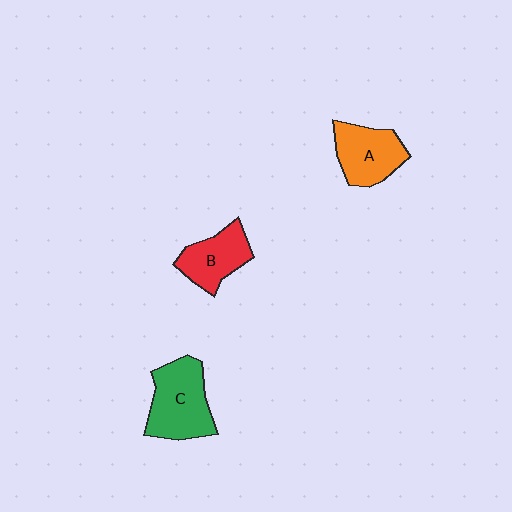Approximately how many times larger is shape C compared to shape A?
Approximately 1.2 times.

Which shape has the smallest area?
Shape B (red).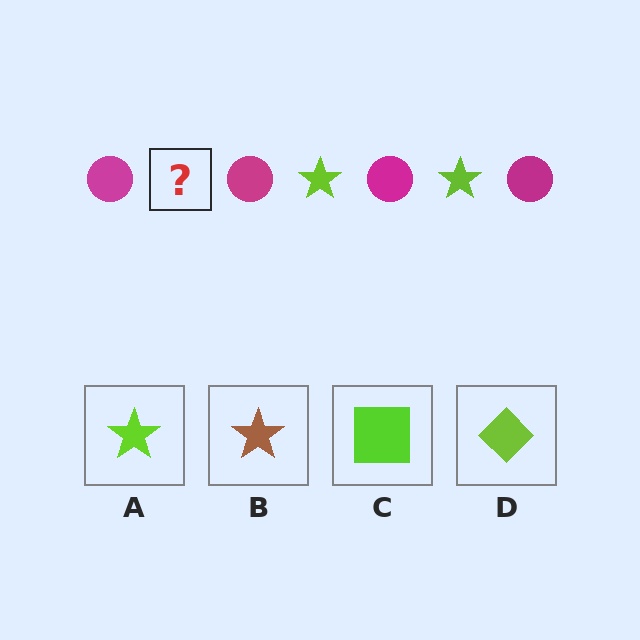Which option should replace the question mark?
Option A.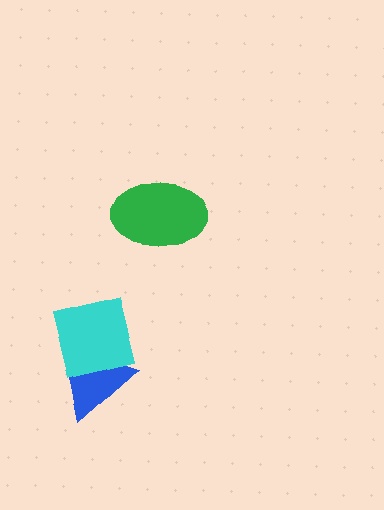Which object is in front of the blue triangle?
The cyan square is in front of the blue triangle.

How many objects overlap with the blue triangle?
1 object overlaps with the blue triangle.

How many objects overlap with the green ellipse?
0 objects overlap with the green ellipse.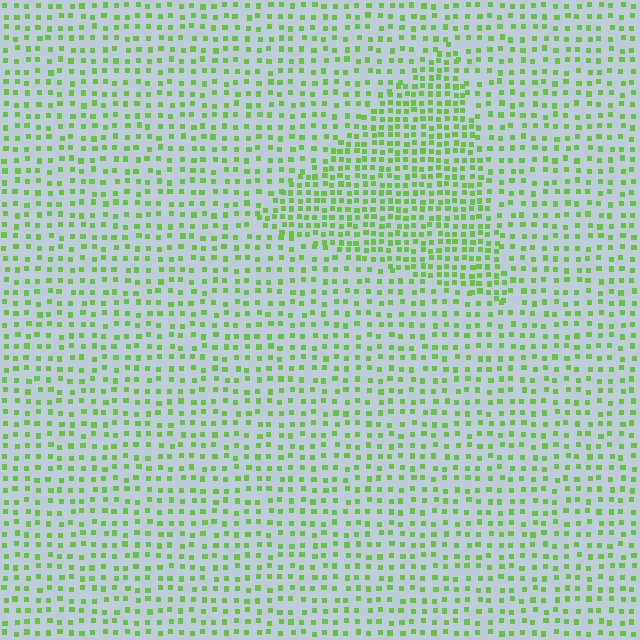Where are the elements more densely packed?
The elements are more densely packed inside the triangle boundary.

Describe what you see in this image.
The image contains small lime elements arranged at two different densities. A triangle-shaped region is visible where the elements are more densely packed than the surrounding area.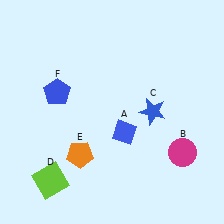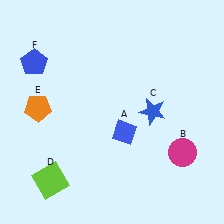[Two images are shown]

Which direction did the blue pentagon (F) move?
The blue pentagon (F) moved up.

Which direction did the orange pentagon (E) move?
The orange pentagon (E) moved up.